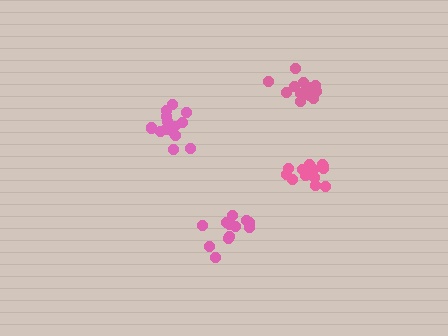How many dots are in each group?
Group 1: 14 dots, Group 2: 14 dots, Group 3: 15 dots, Group 4: 12 dots (55 total).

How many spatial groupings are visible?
There are 4 spatial groupings.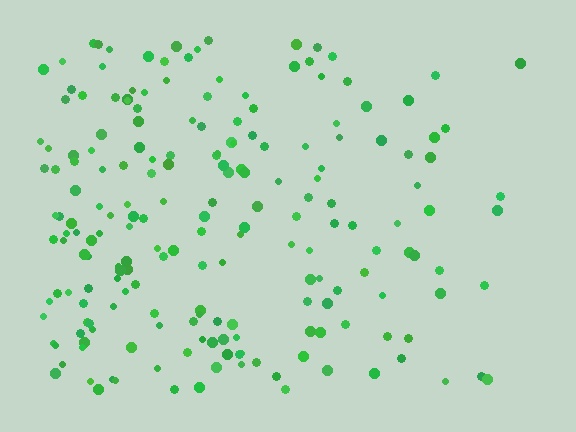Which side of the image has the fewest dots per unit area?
The right.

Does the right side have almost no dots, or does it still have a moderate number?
Still a moderate number, just noticeably fewer than the left.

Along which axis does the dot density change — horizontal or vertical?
Horizontal.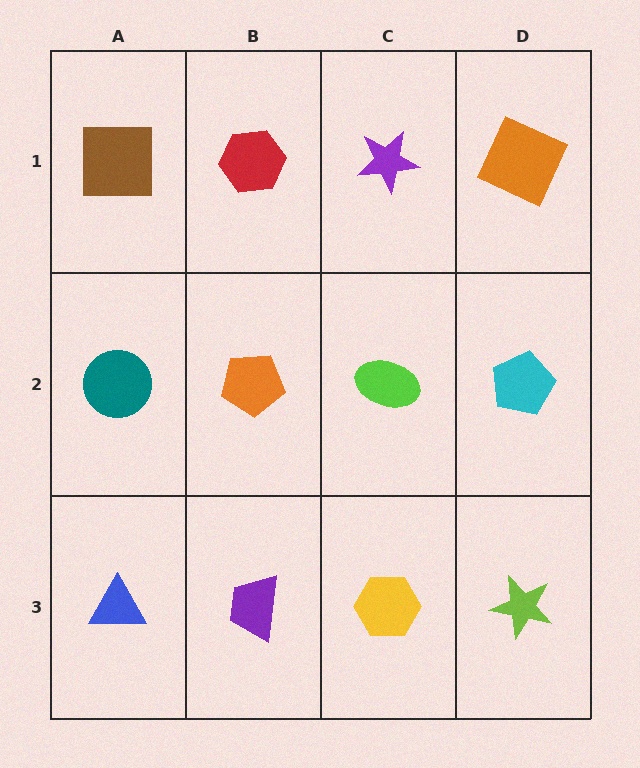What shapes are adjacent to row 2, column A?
A brown square (row 1, column A), a blue triangle (row 3, column A), an orange pentagon (row 2, column B).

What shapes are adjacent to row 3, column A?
A teal circle (row 2, column A), a purple trapezoid (row 3, column B).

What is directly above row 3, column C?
A lime ellipse.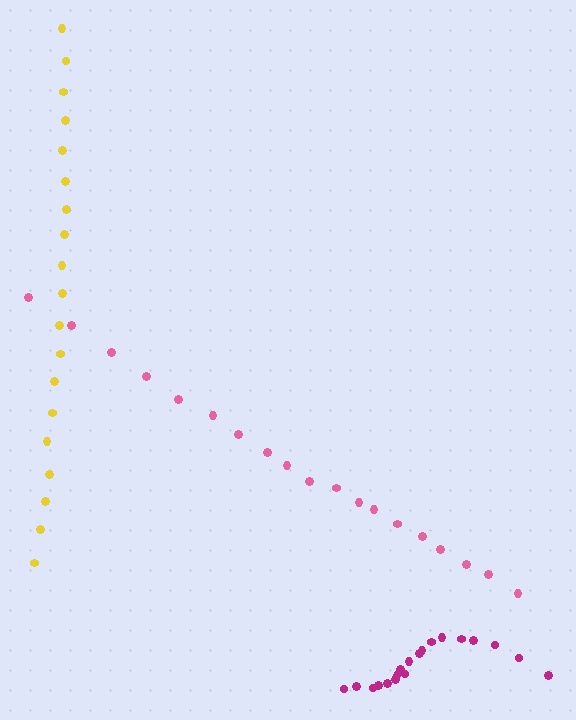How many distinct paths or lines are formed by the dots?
There are 3 distinct paths.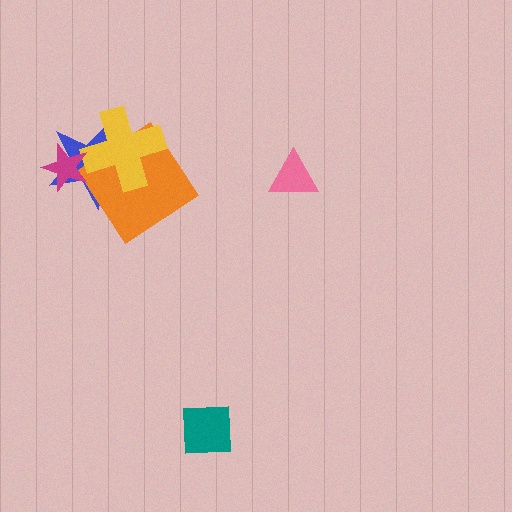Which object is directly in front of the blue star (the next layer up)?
The orange diamond is directly in front of the blue star.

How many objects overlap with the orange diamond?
2 objects overlap with the orange diamond.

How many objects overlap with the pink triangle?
0 objects overlap with the pink triangle.